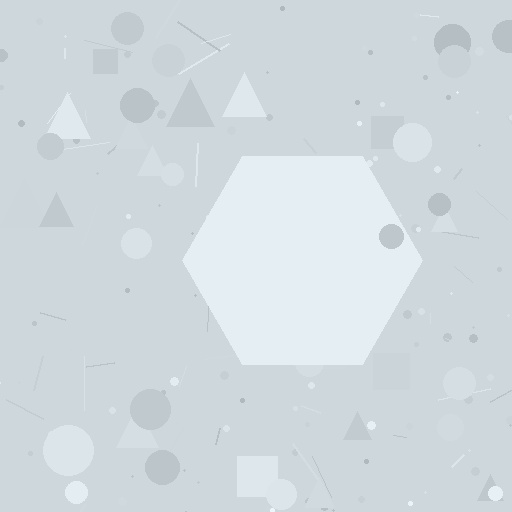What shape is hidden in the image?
A hexagon is hidden in the image.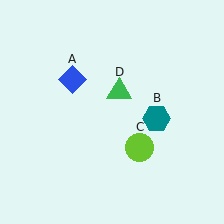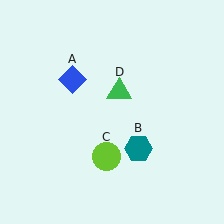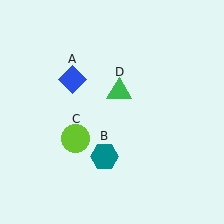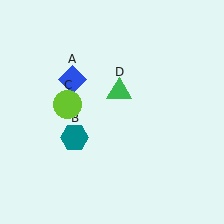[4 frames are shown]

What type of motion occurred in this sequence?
The teal hexagon (object B), lime circle (object C) rotated clockwise around the center of the scene.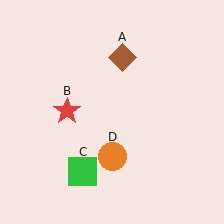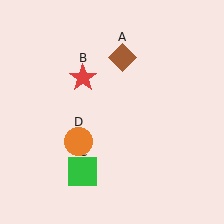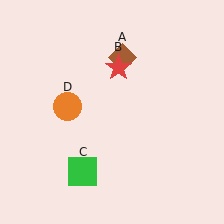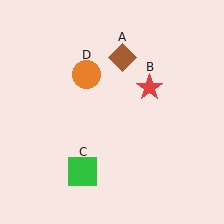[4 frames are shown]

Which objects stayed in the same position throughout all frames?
Brown diamond (object A) and green square (object C) remained stationary.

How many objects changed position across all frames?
2 objects changed position: red star (object B), orange circle (object D).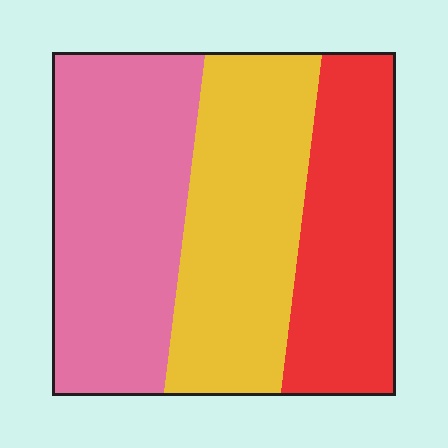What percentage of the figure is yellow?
Yellow covers around 35% of the figure.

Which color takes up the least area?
Red, at roughly 25%.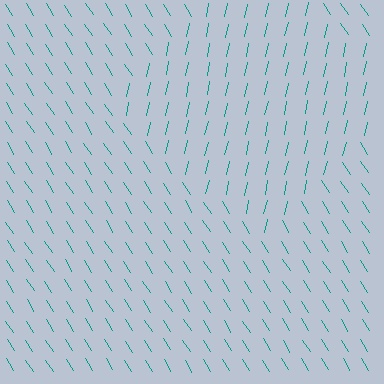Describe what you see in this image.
The image is filled with small teal line segments. A diamond region in the image has lines oriented differently from the surrounding lines, creating a visible texture boundary.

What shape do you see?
I see a diamond.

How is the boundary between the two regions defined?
The boundary is defined purely by a change in line orientation (approximately 45 degrees difference). All lines are the same color and thickness.